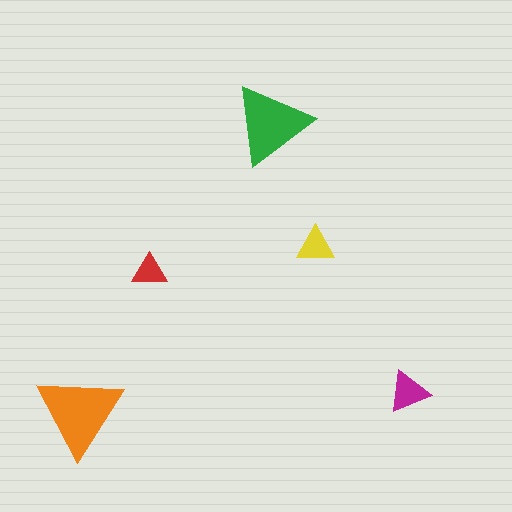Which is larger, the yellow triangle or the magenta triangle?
The magenta one.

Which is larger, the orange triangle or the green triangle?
The orange one.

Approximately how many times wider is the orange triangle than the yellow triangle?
About 2.5 times wider.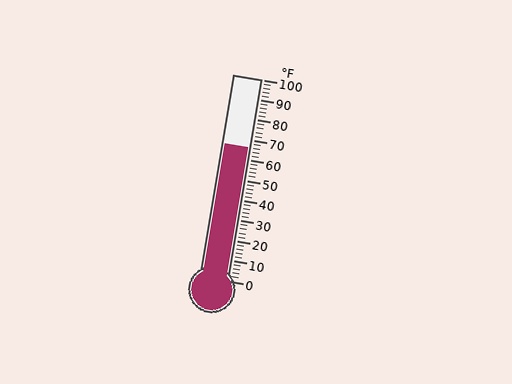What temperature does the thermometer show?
The thermometer shows approximately 66°F.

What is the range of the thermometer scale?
The thermometer scale ranges from 0°F to 100°F.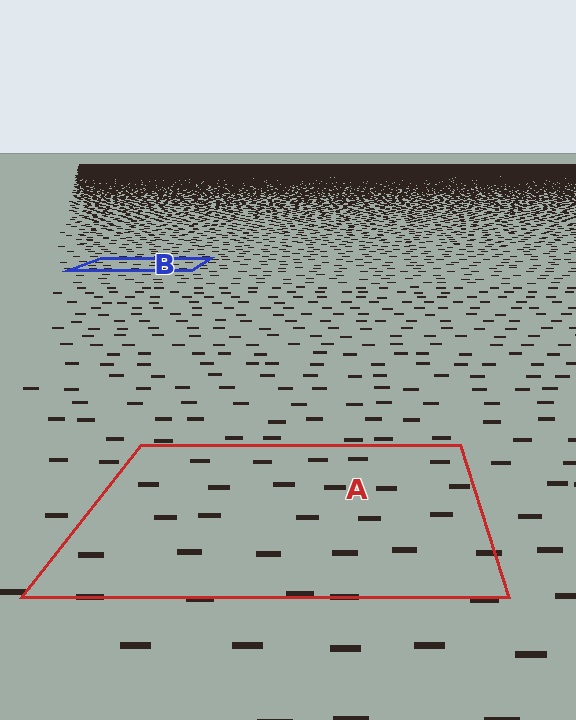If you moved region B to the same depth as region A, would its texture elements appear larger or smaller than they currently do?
They would appear larger. At a closer depth, the same texture elements are projected at a bigger on-screen size.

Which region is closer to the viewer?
Region A is closer. The texture elements there are larger and more spread out.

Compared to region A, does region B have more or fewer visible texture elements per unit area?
Region B has more texture elements per unit area — they are packed more densely because it is farther away.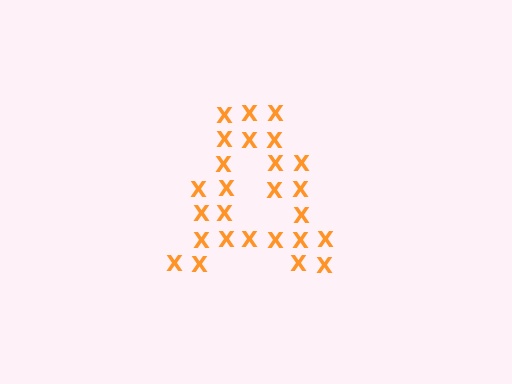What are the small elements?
The small elements are letter X's.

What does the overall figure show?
The overall figure shows the letter A.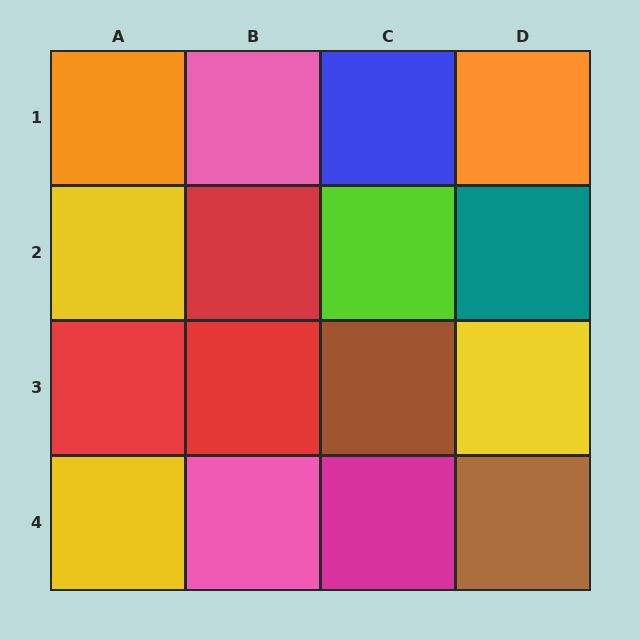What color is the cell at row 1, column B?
Pink.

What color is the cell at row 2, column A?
Yellow.